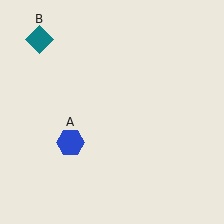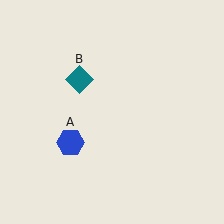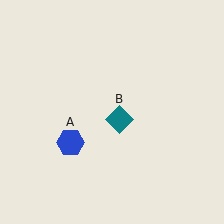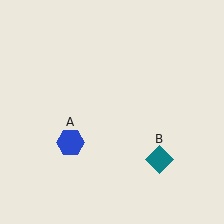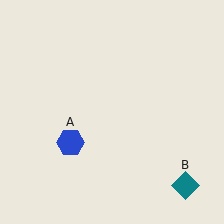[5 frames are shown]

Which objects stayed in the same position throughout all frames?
Blue hexagon (object A) remained stationary.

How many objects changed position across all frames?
1 object changed position: teal diamond (object B).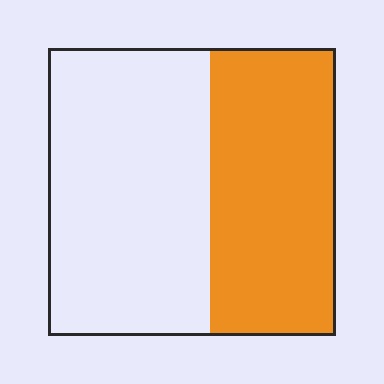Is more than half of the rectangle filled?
No.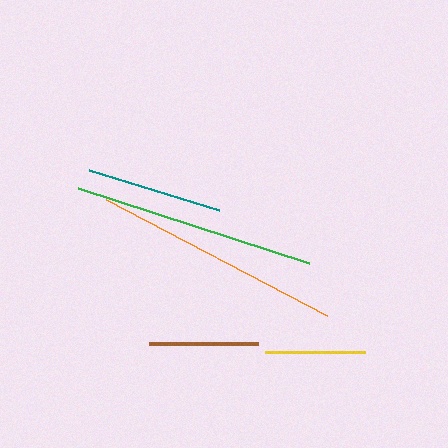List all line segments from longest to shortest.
From longest to shortest: orange, green, teal, brown, yellow.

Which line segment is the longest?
The orange line is the longest at approximately 250 pixels.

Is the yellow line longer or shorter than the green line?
The green line is longer than the yellow line.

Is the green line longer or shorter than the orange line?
The orange line is longer than the green line.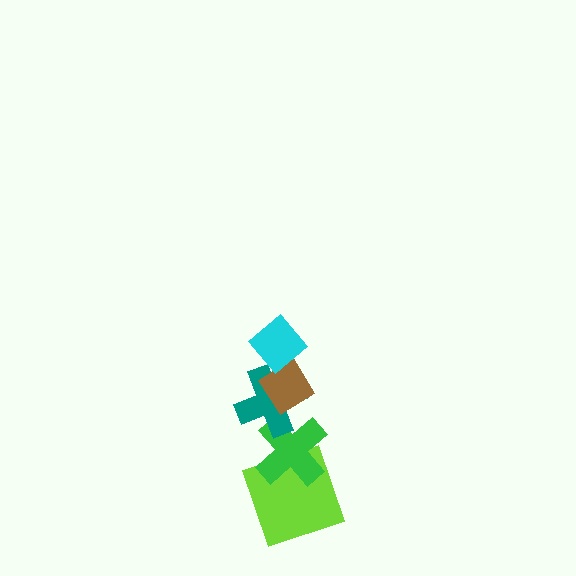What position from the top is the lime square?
The lime square is 5th from the top.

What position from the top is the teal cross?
The teal cross is 3rd from the top.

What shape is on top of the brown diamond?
The cyan diamond is on top of the brown diamond.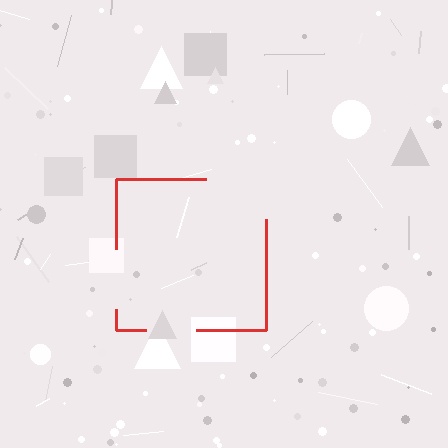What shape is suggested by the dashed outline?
The dashed outline suggests a square.